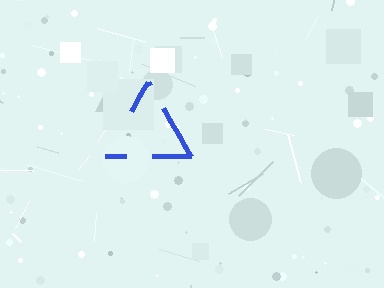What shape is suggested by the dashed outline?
The dashed outline suggests a triangle.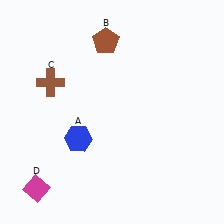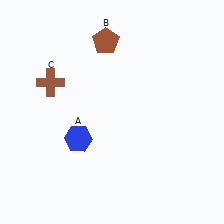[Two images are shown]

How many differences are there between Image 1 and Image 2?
There is 1 difference between the two images.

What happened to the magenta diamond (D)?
The magenta diamond (D) was removed in Image 2. It was in the bottom-left area of Image 1.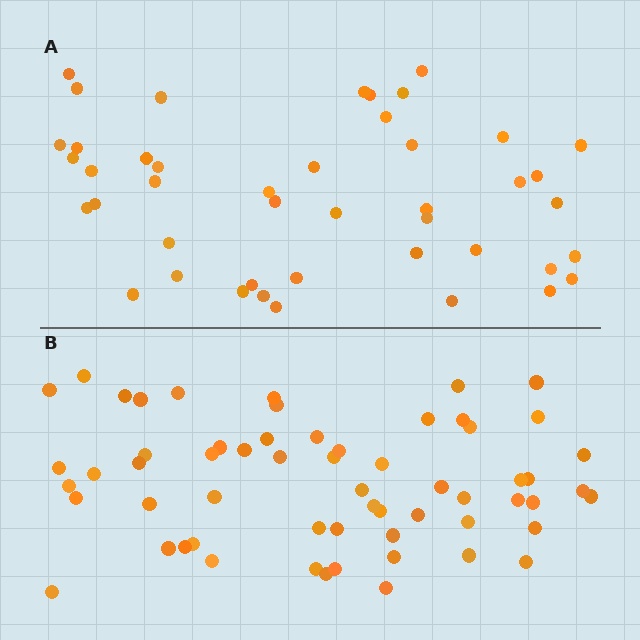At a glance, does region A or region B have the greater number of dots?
Region B (the bottom region) has more dots.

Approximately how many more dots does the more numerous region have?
Region B has approximately 15 more dots than region A.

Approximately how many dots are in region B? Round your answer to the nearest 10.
About 60 dots.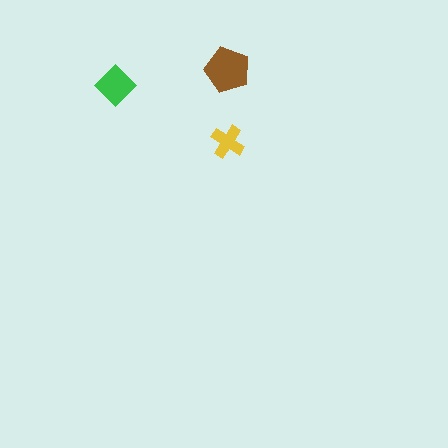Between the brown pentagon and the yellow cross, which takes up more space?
The brown pentagon.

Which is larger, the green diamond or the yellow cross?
The green diamond.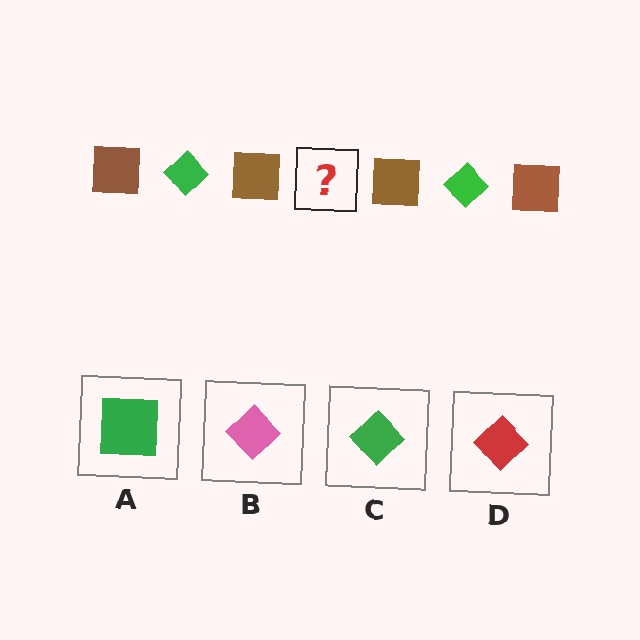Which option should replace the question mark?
Option C.